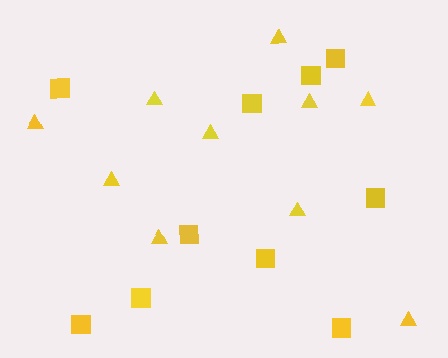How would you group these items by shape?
There are 2 groups: one group of squares (10) and one group of triangles (10).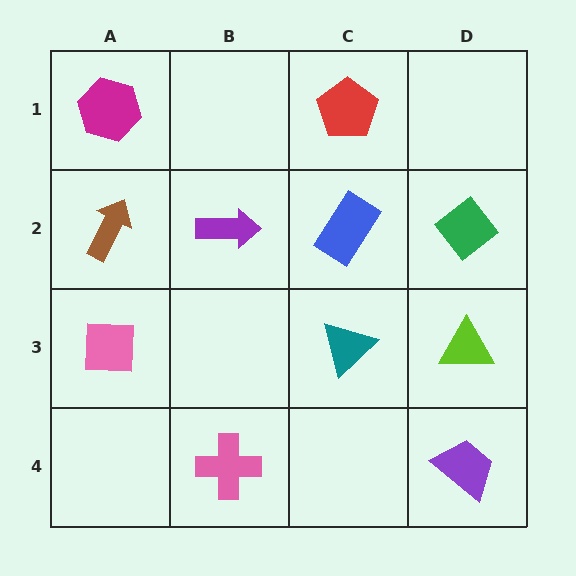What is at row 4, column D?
A purple trapezoid.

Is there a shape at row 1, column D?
No, that cell is empty.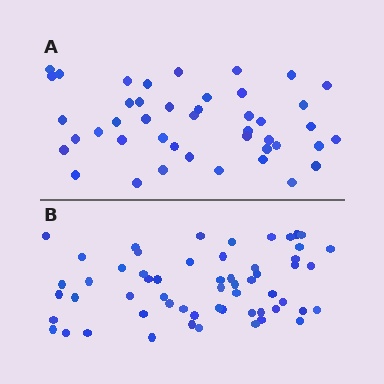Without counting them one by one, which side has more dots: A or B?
Region B (the bottom region) has more dots.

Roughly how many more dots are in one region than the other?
Region B has approximately 15 more dots than region A.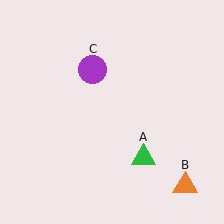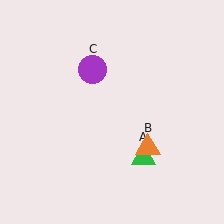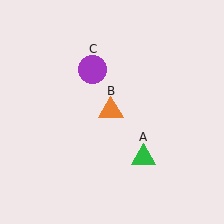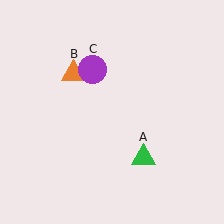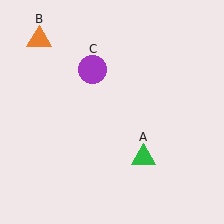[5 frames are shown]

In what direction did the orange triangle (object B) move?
The orange triangle (object B) moved up and to the left.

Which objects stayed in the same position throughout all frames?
Green triangle (object A) and purple circle (object C) remained stationary.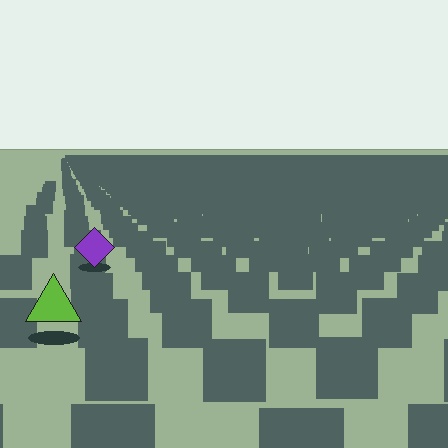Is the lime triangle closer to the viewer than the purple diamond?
Yes. The lime triangle is closer — you can tell from the texture gradient: the ground texture is coarser near it.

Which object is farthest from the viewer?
The purple diamond is farthest from the viewer. It appears smaller and the ground texture around it is denser.